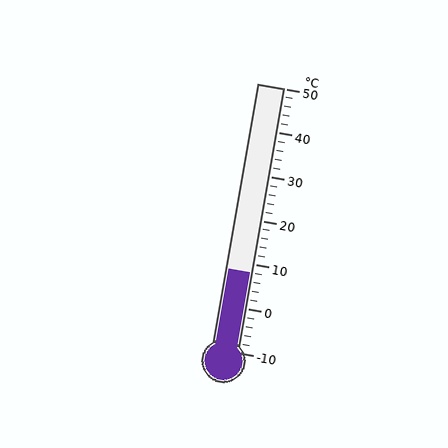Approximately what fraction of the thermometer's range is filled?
The thermometer is filled to approximately 30% of its range.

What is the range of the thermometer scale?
The thermometer scale ranges from -10°C to 50°C.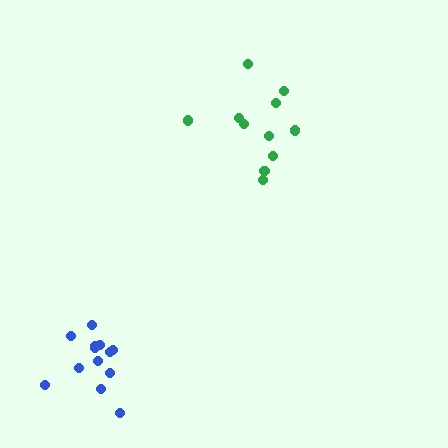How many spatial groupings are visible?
There are 2 spatial groupings.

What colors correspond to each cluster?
The clusters are colored: blue, green.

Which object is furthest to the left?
The blue cluster is leftmost.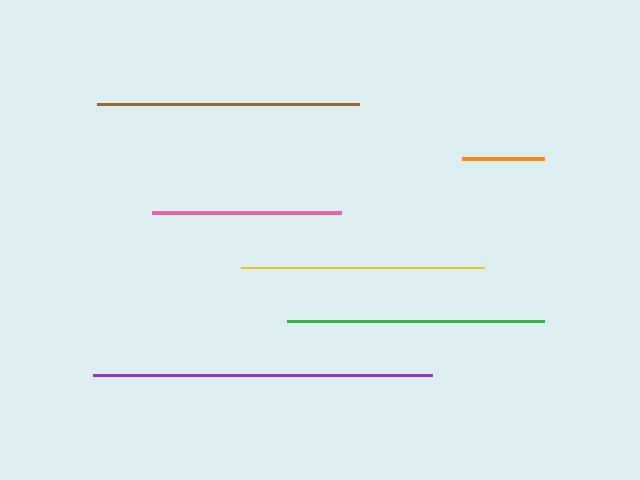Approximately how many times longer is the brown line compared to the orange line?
The brown line is approximately 3.2 times the length of the orange line.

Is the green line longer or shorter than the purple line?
The purple line is longer than the green line.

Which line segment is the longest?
The purple line is the longest at approximately 339 pixels.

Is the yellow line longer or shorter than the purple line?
The purple line is longer than the yellow line.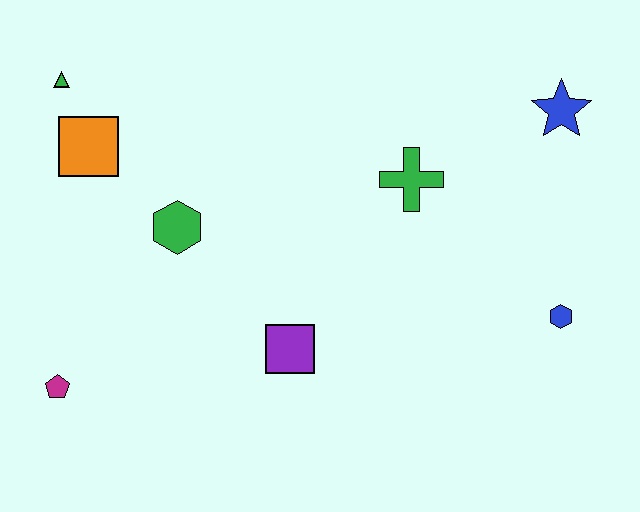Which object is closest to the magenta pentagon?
The green hexagon is closest to the magenta pentagon.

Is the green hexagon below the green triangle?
Yes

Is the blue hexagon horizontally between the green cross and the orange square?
No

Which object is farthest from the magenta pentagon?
The blue star is farthest from the magenta pentagon.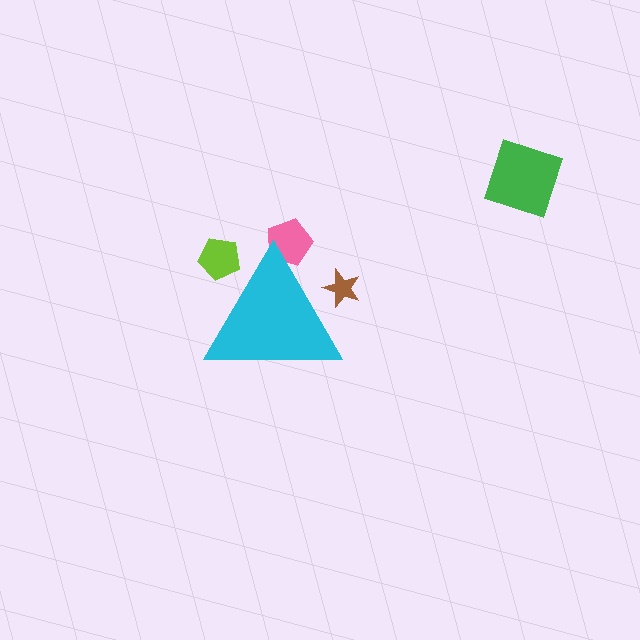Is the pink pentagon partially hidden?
Yes, the pink pentagon is partially hidden behind the cyan triangle.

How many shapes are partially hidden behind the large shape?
3 shapes are partially hidden.